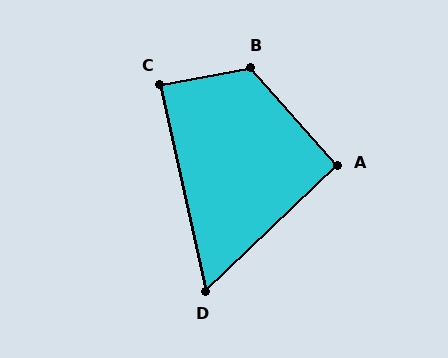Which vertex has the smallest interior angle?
D, at approximately 59 degrees.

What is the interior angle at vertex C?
Approximately 88 degrees (approximately right).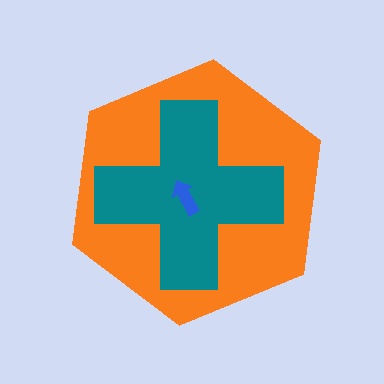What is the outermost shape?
The orange hexagon.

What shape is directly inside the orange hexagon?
The teal cross.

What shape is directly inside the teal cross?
The blue arrow.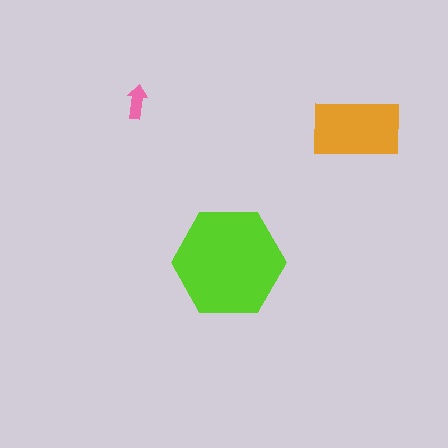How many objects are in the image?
There are 3 objects in the image.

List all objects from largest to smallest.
The lime hexagon, the orange rectangle, the pink arrow.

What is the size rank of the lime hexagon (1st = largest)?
1st.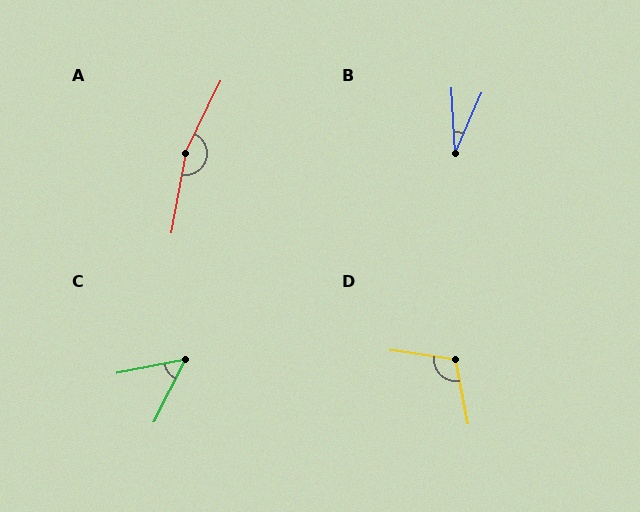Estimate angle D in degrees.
Approximately 109 degrees.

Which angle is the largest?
A, at approximately 164 degrees.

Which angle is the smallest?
B, at approximately 27 degrees.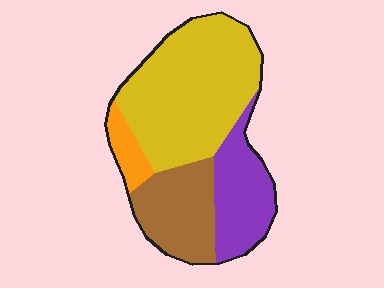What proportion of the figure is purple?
Purple takes up about one fifth (1/5) of the figure.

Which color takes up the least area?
Orange, at roughly 5%.